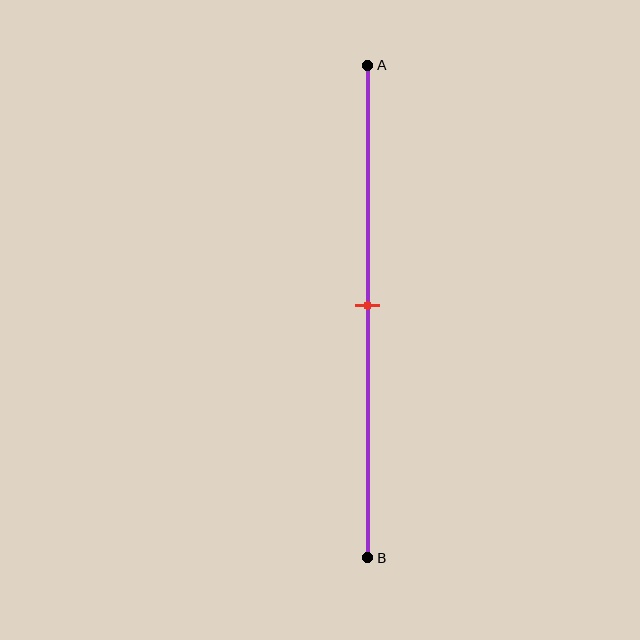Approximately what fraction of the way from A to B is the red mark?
The red mark is approximately 50% of the way from A to B.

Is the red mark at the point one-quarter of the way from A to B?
No, the mark is at about 50% from A, not at the 25% one-quarter point.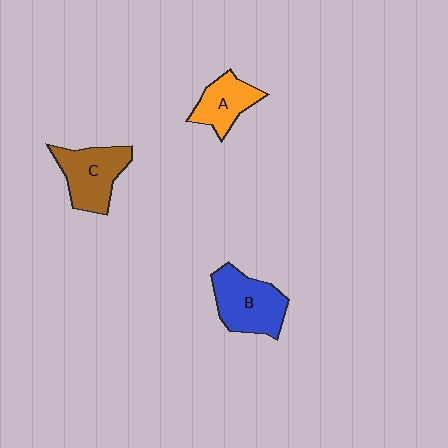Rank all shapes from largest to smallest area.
From largest to smallest: B (blue), C (brown), A (orange).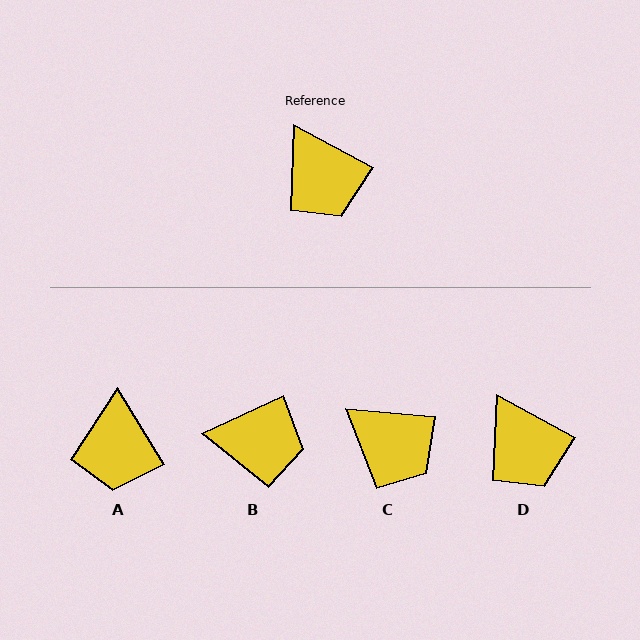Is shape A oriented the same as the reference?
No, it is off by about 30 degrees.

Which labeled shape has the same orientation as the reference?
D.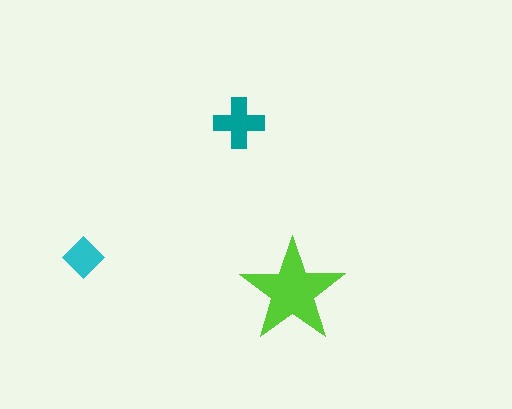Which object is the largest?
The lime star.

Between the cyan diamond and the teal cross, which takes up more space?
The teal cross.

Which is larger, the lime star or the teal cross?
The lime star.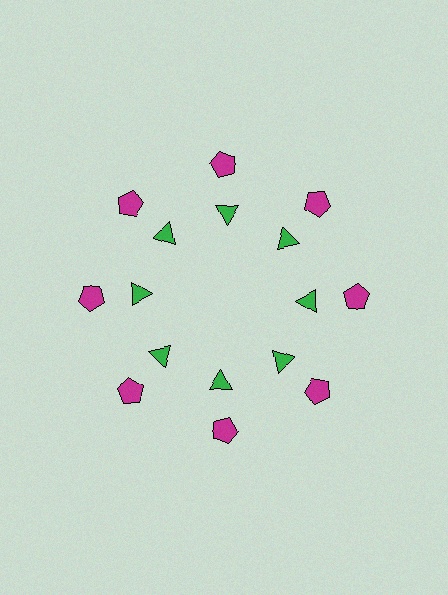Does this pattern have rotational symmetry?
Yes, this pattern has 8-fold rotational symmetry. It looks the same after rotating 45 degrees around the center.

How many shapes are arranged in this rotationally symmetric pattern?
There are 16 shapes, arranged in 8 groups of 2.